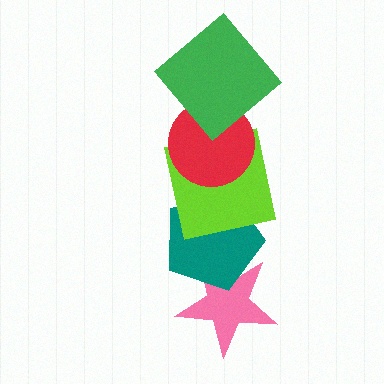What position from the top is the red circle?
The red circle is 2nd from the top.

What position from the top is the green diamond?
The green diamond is 1st from the top.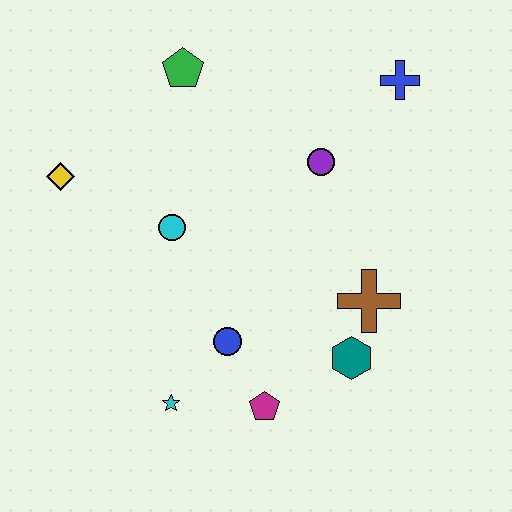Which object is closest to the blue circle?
The magenta pentagon is closest to the blue circle.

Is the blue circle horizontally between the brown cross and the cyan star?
Yes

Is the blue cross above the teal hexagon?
Yes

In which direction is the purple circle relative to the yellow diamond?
The purple circle is to the right of the yellow diamond.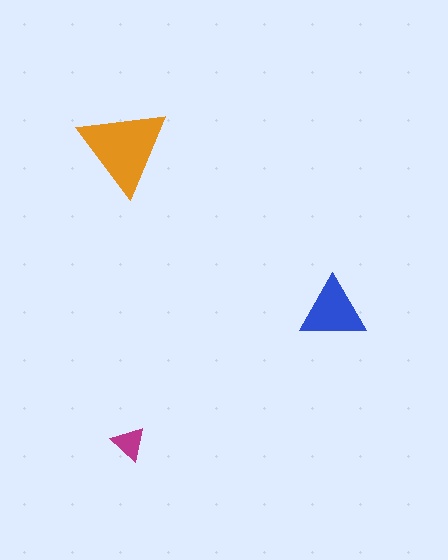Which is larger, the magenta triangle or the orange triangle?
The orange one.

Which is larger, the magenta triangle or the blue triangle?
The blue one.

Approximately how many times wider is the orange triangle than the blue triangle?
About 1.5 times wider.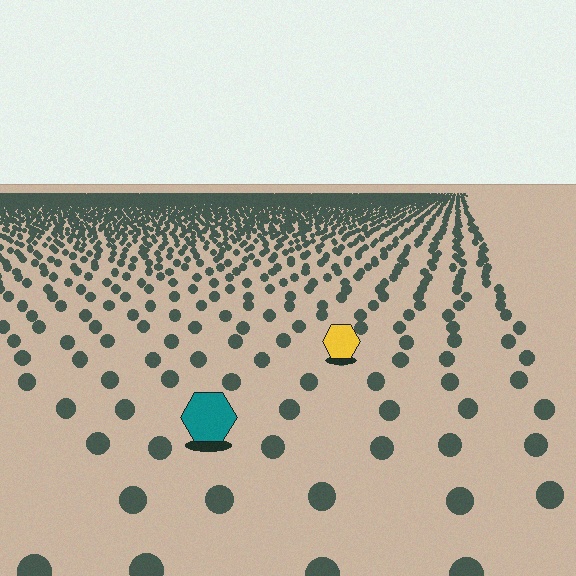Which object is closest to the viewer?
The teal hexagon is closest. The texture marks near it are larger and more spread out.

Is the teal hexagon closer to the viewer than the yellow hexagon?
Yes. The teal hexagon is closer — you can tell from the texture gradient: the ground texture is coarser near it.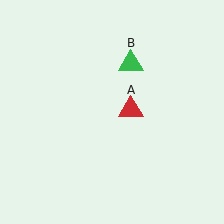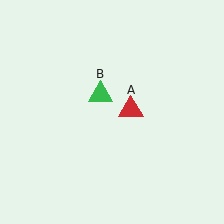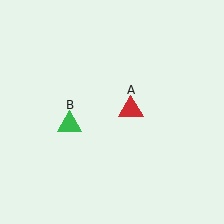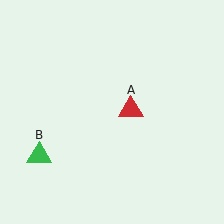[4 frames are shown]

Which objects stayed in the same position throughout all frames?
Red triangle (object A) remained stationary.